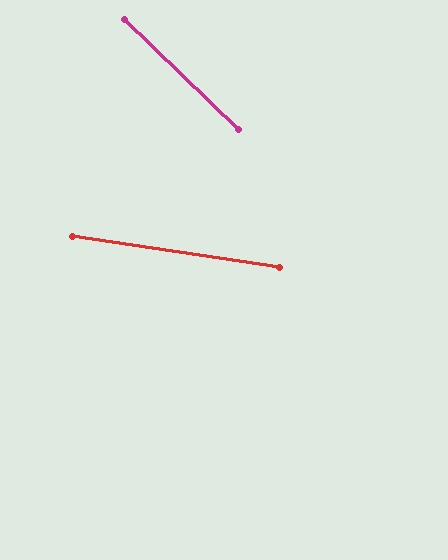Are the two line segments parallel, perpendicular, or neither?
Neither parallel nor perpendicular — they differ by about 35°.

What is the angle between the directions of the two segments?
Approximately 35 degrees.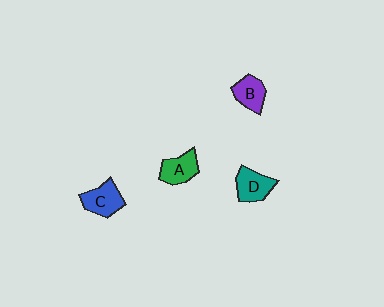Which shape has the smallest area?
Shape B (purple).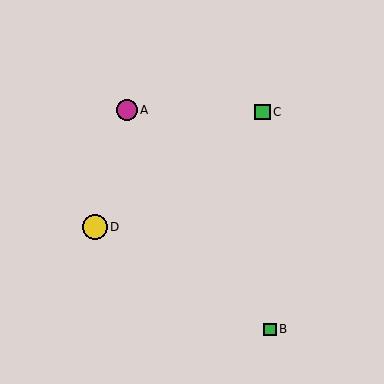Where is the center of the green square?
The center of the green square is at (262, 112).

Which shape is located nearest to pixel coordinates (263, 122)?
The green square (labeled C) at (262, 112) is nearest to that location.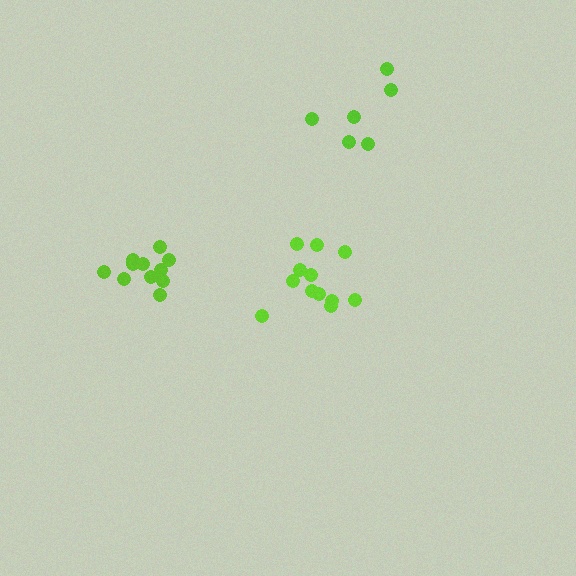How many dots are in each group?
Group 1: 11 dots, Group 2: 12 dots, Group 3: 6 dots (29 total).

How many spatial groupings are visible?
There are 3 spatial groupings.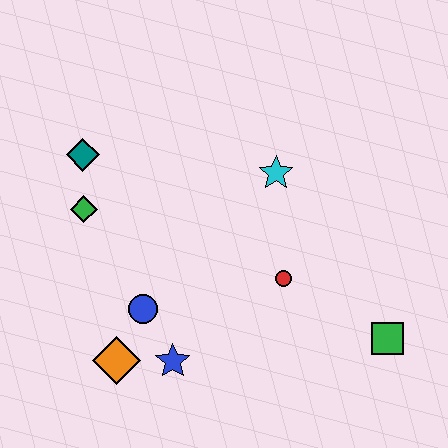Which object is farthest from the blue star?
The teal diamond is farthest from the blue star.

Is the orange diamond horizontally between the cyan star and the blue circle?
No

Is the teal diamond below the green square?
No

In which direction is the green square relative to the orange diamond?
The green square is to the right of the orange diamond.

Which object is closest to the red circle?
The cyan star is closest to the red circle.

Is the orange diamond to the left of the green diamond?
No